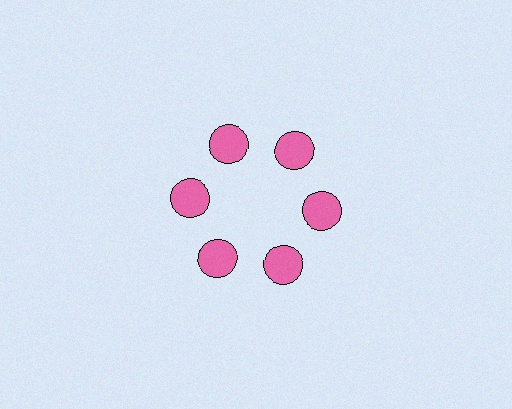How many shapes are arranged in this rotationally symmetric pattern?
There are 6 shapes, arranged in 6 groups of 1.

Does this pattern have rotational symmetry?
Yes, this pattern has 6-fold rotational symmetry. It looks the same after rotating 60 degrees around the center.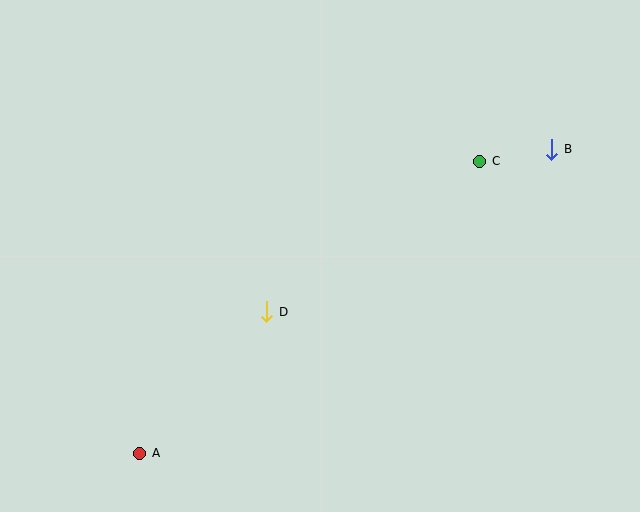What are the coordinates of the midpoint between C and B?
The midpoint between C and B is at (516, 155).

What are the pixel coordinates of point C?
Point C is at (480, 161).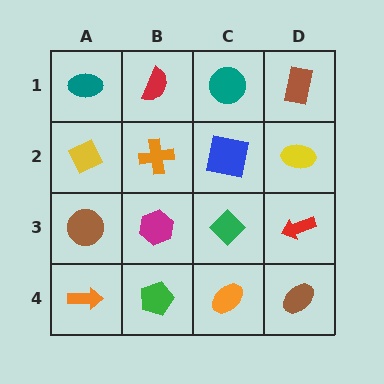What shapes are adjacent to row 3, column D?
A yellow ellipse (row 2, column D), a brown ellipse (row 4, column D), a green diamond (row 3, column C).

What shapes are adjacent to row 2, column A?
A teal ellipse (row 1, column A), a brown circle (row 3, column A), an orange cross (row 2, column B).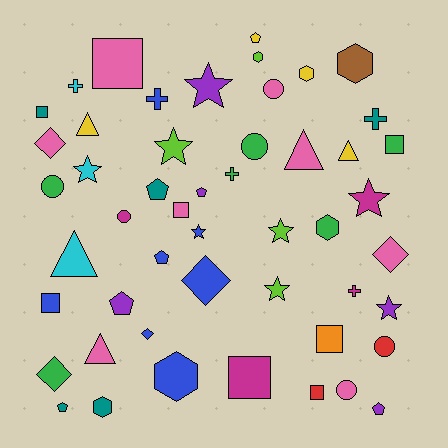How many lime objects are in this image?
There are 4 lime objects.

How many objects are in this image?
There are 50 objects.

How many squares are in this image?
There are 8 squares.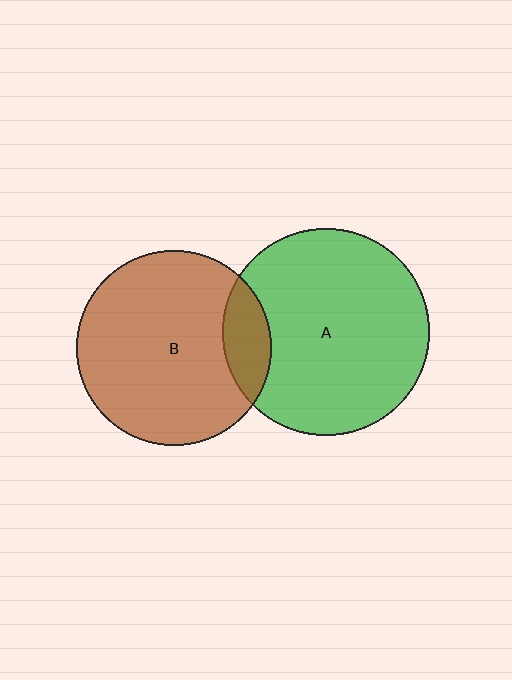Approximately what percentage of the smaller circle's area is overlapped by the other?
Approximately 15%.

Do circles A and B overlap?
Yes.